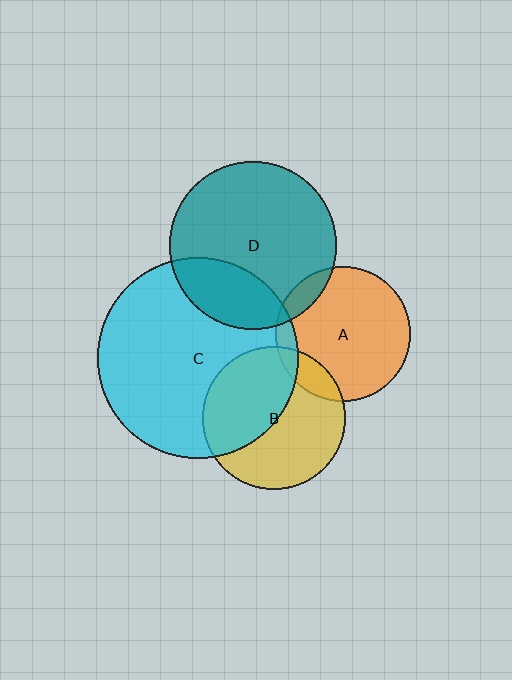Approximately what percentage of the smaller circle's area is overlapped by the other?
Approximately 25%.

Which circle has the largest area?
Circle C (cyan).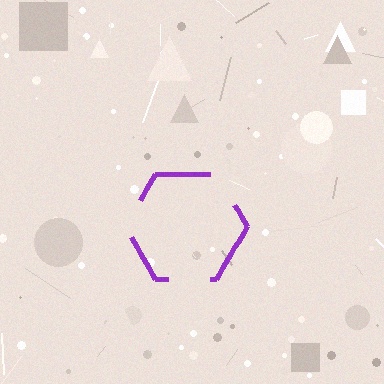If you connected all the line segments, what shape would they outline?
They would outline a hexagon.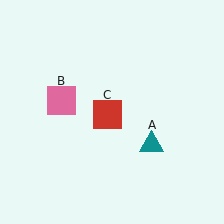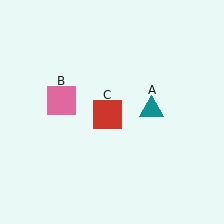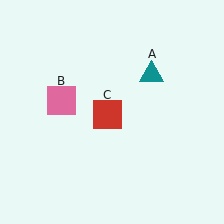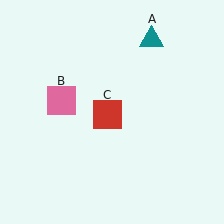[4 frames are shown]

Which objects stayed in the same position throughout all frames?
Pink square (object B) and red square (object C) remained stationary.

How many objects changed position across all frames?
1 object changed position: teal triangle (object A).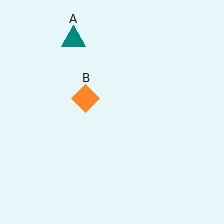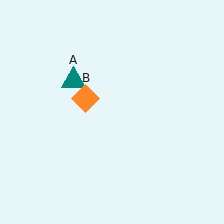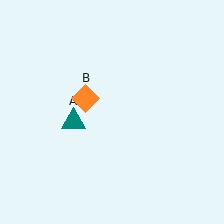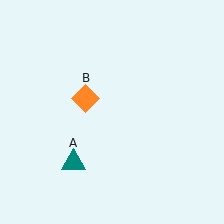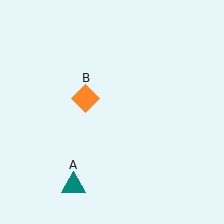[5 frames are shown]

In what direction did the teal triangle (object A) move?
The teal triangle (object A) moved down.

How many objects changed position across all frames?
1 object changed position: teal triangle (object A).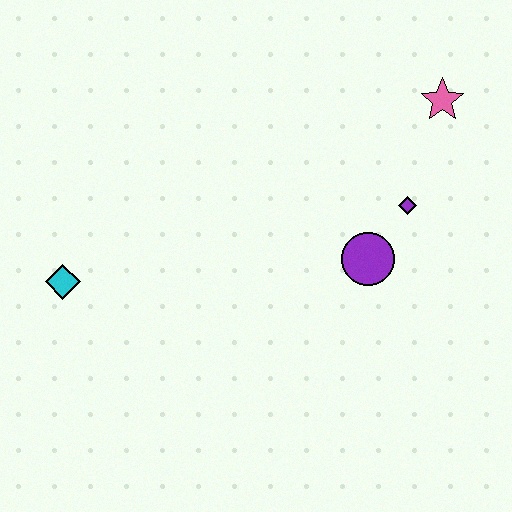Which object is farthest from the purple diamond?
The cyan diamond is farthest from the purple diamond.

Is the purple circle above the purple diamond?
No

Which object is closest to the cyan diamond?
The purple circle is closest to the cyan diamond.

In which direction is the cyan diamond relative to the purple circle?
The cyan diamond is to the left of the purple circle.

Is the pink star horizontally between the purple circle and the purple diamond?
No